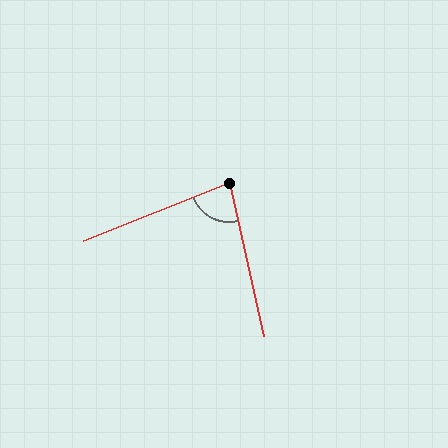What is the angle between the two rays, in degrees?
Approximately 81 degrees.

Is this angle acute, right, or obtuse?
It is acute.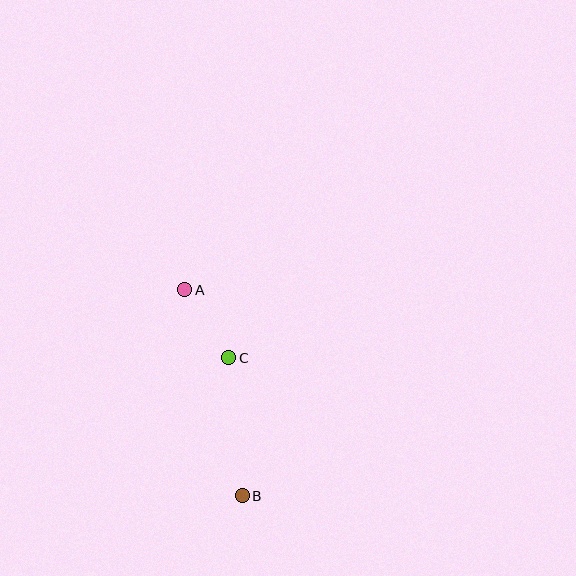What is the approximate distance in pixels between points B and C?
The distance between B and C is approximately 139 pixels.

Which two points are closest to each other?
Points A and C are closest to each other.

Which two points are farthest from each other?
Points A and B are farthest from each other.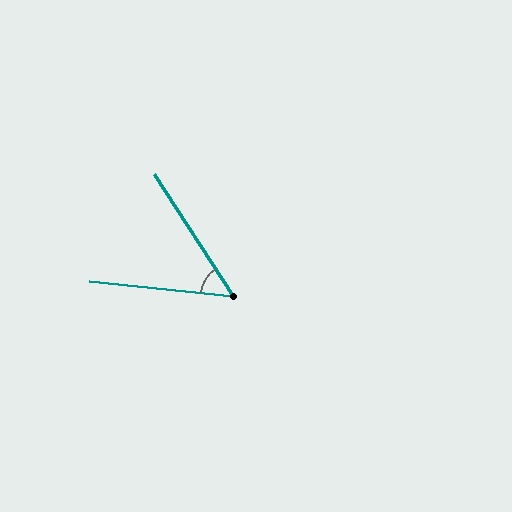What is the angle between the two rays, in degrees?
Approximately 51 degrees.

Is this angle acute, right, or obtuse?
It is acute.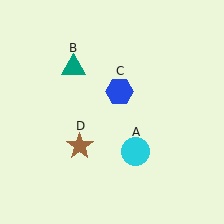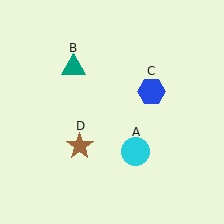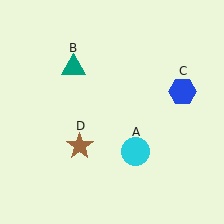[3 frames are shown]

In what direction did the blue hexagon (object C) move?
The blue hexagon (object C) moved right.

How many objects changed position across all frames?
1 object changed position: blue hexagon (object C).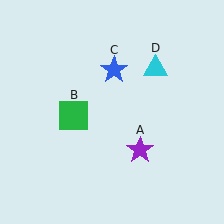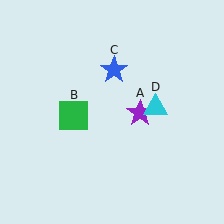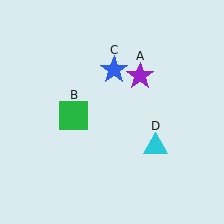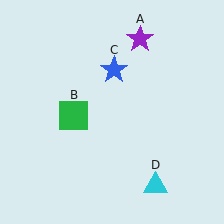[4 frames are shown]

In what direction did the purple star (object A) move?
The purple star (object A) moved up.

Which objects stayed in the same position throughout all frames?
Green square (object B) and blue star (object C) remained stationary.